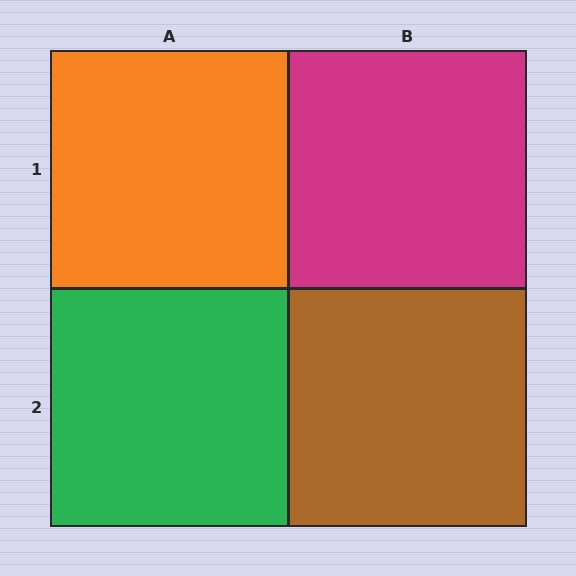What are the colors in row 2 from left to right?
Green, brown.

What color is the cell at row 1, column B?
Magenta.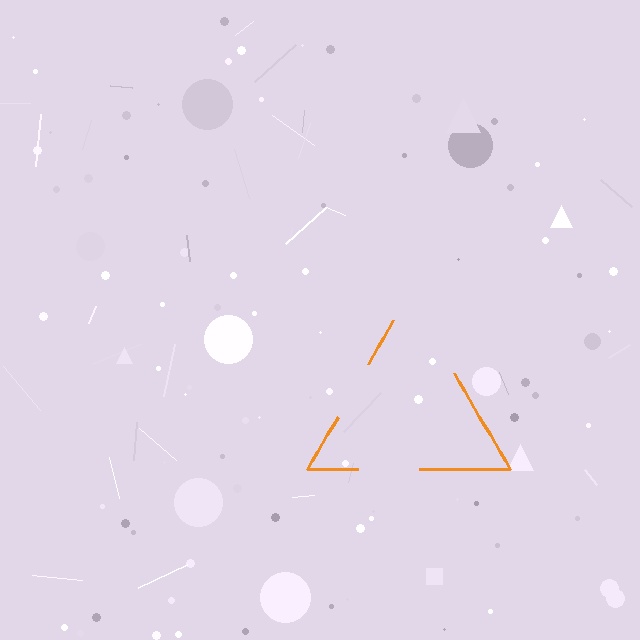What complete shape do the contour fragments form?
The contour fragments form a triangle.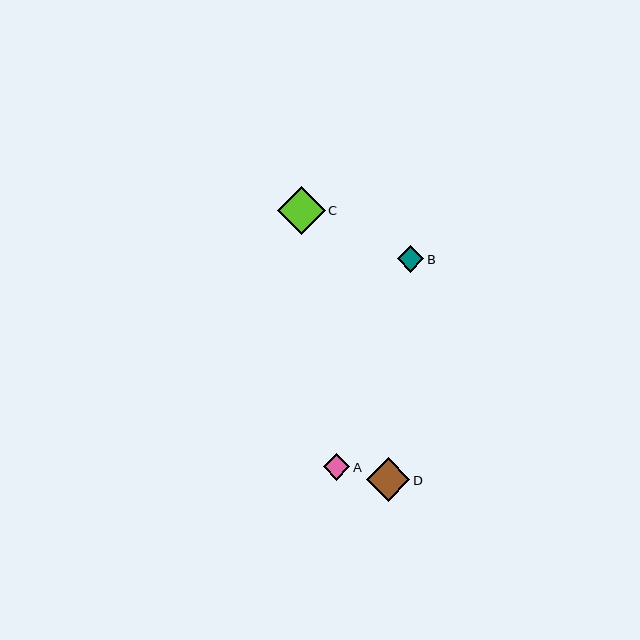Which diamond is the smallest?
Diamond A is the smallest with a size of approximately 26 pixels.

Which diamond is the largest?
Diamond C is the largest with a size of approximately 48 pixels.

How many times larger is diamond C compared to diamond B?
Diamond C is approximately 1.8 times the size of diamond B.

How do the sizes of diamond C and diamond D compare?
Diamond C and diamond D are approximately the same size.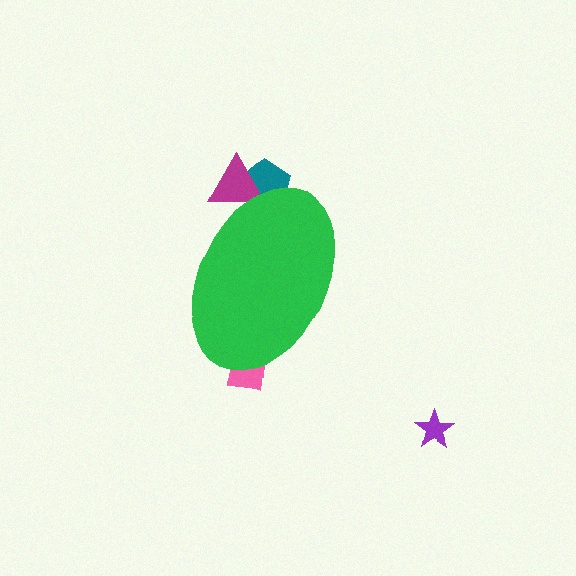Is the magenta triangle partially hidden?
Yes, the magenta triangle is partially hidden behind the green ellipse.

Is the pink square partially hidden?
Yes, the pink square is partially hidden behind the green ellipse.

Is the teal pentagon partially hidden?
Yes, the teal pentagon is partially hidden behind the green ellipse.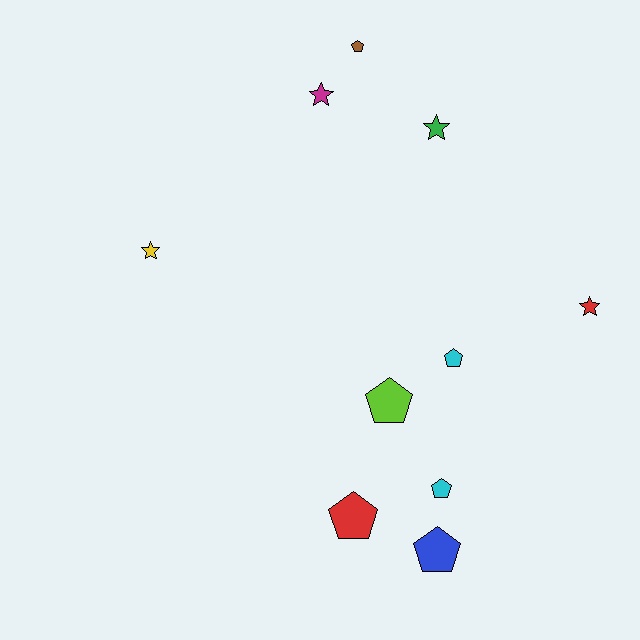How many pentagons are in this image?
There are 6 pentagons.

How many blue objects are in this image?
There is 1 blue object.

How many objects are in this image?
There are 10 objects.